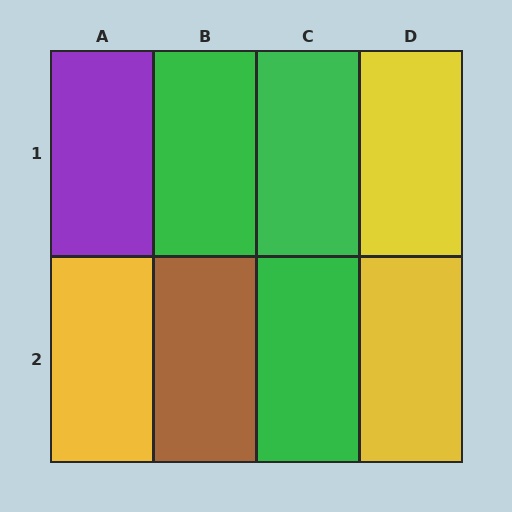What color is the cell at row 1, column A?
Purple.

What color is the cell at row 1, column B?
Green.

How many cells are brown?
1 cell is brown.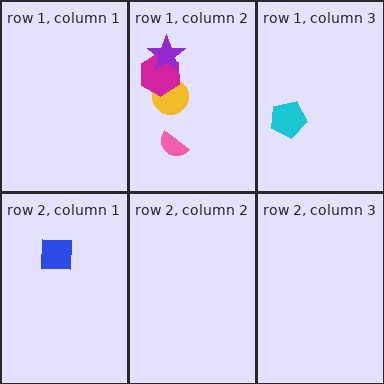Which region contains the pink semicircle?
The row 1, column 2 region.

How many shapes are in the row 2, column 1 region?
1.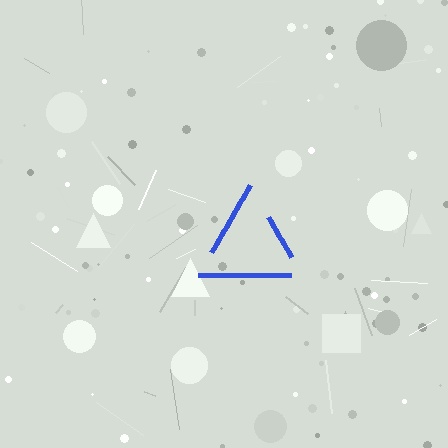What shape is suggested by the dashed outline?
The dashed outline suggests a triangle.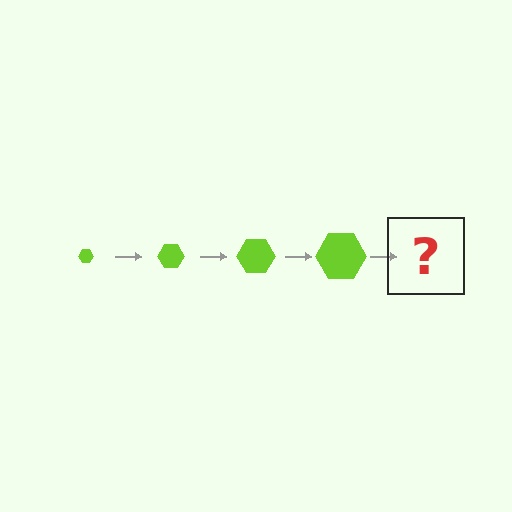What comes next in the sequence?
The next element should be a lime hexagon, larger than the previous one.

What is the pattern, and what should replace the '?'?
The pattern is that the hexagon gets progressively larger each step. The '?' should be a lime hexagon, larger than the previous one.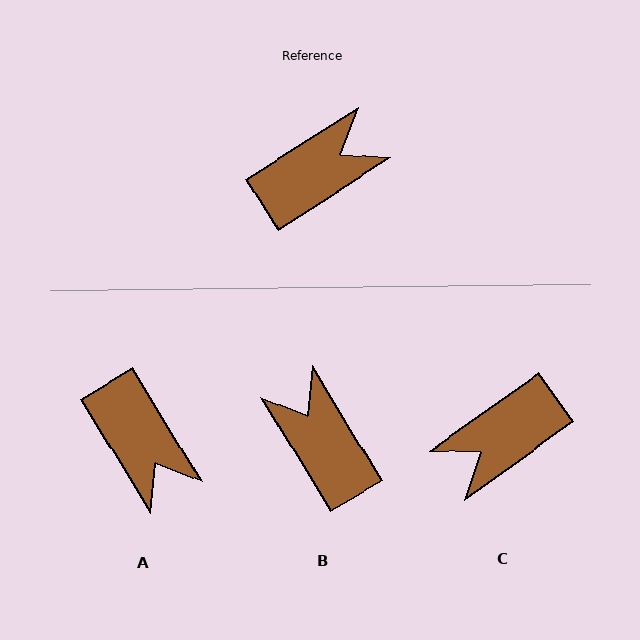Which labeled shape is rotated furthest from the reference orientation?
C, about 177 degrees away.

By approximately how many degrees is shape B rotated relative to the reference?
Approximately 89 degrees counter-clockwise.